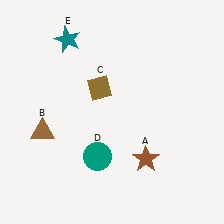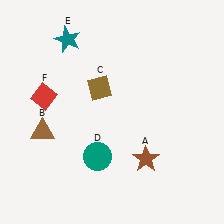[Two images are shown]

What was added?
A red diamond (F) was added in Image 2.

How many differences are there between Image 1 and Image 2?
There is 1 difference between the two images.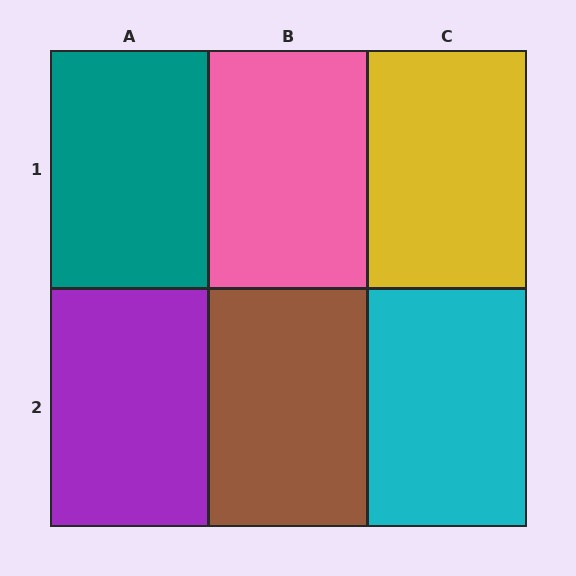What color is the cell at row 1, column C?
Yellow.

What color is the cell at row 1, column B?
Pink.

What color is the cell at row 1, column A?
Teal.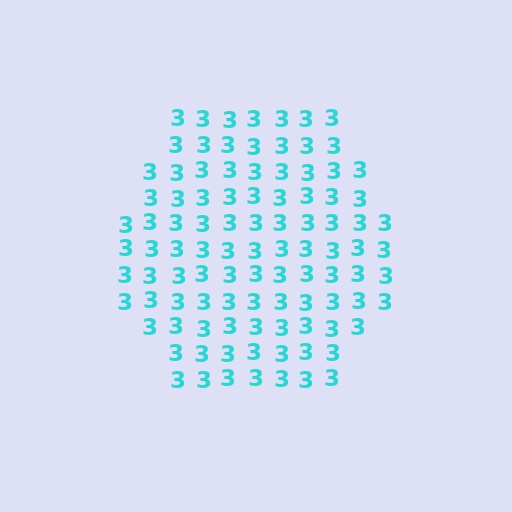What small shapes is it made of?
It is made of small digit 3's.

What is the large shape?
The large shape is a hexagon.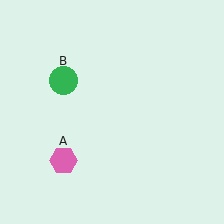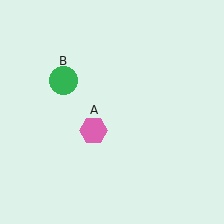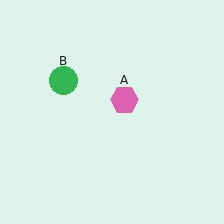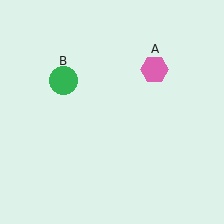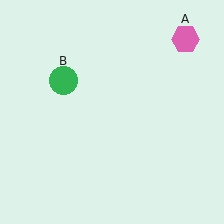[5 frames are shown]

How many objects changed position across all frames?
1 object changed position: pink hexagon (object A).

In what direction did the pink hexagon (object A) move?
The pink hexagon (object A) moved up and to the right.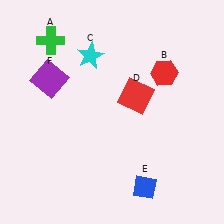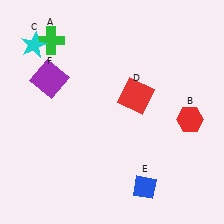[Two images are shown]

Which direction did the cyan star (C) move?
The cyan star (C) moved left.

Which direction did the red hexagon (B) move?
The red hexagon (B) moved down.